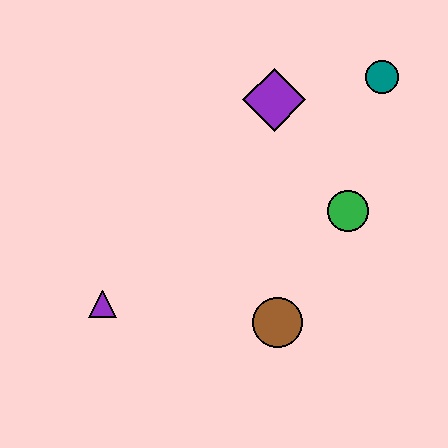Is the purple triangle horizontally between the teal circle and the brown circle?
No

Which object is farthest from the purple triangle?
The teal circle is farthest from the purple triangle.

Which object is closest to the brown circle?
The green circle is closest to the brown circle.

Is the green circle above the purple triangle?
Yes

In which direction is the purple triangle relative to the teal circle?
The purple triangle is to the left of the teal circle.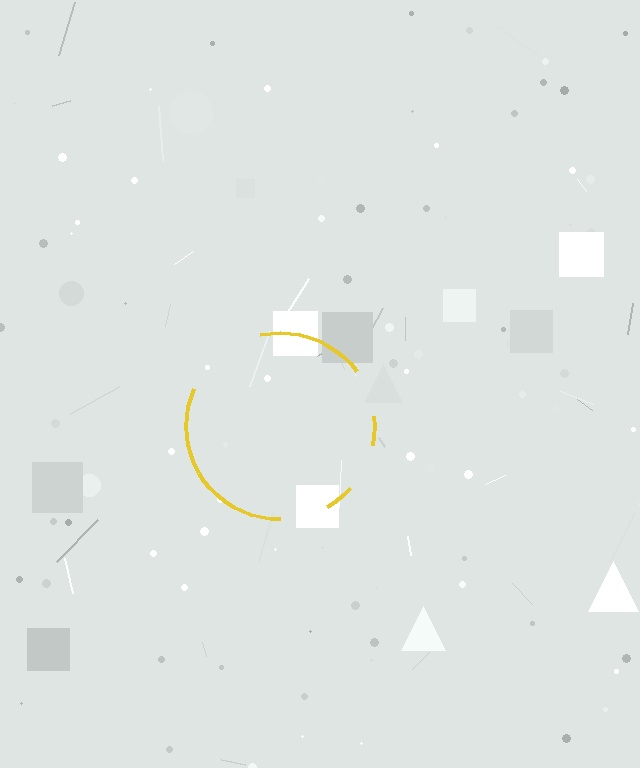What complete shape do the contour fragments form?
The contour fragments form a circle.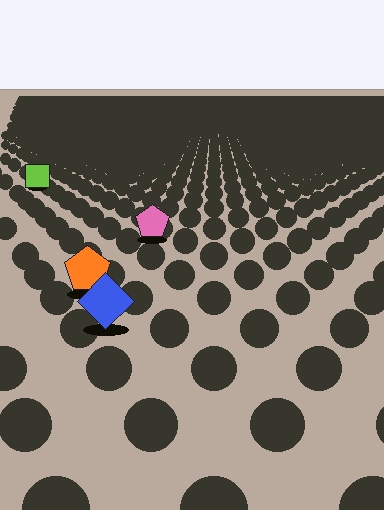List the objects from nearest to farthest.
From nearest to farthest: the blue diamond, the orange pentagon, the pink pentagon, the lime square.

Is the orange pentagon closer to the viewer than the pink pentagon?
Yes. The orange pentagon is closer — you can tell from the texture gradient: the ground texture is coarser near it.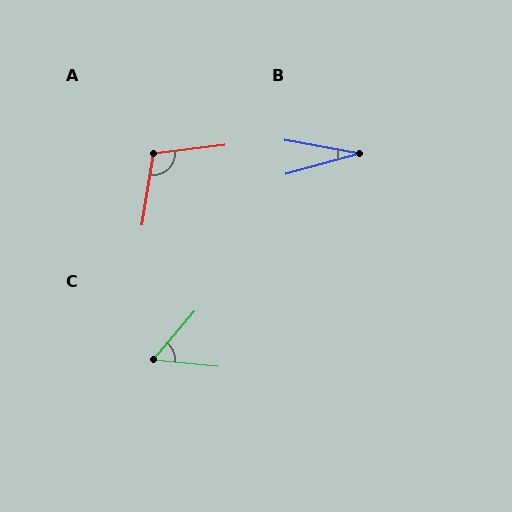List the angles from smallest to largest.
B (26°), C (55°), A (106°).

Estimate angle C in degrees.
Approximately 55 degrees.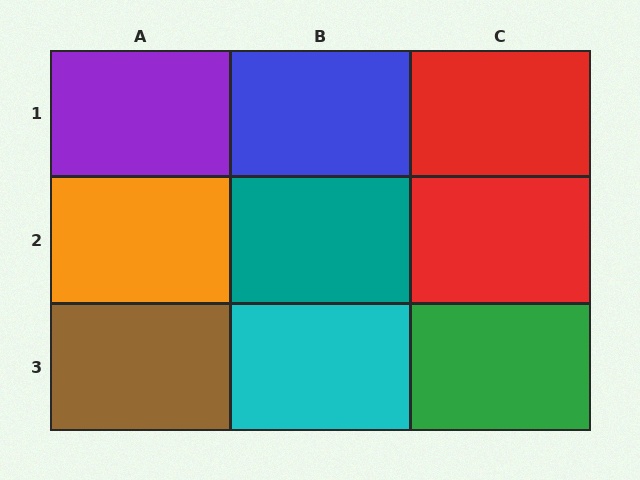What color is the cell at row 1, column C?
Red.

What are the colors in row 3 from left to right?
Brown, cyan, green.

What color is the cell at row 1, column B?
Blue.